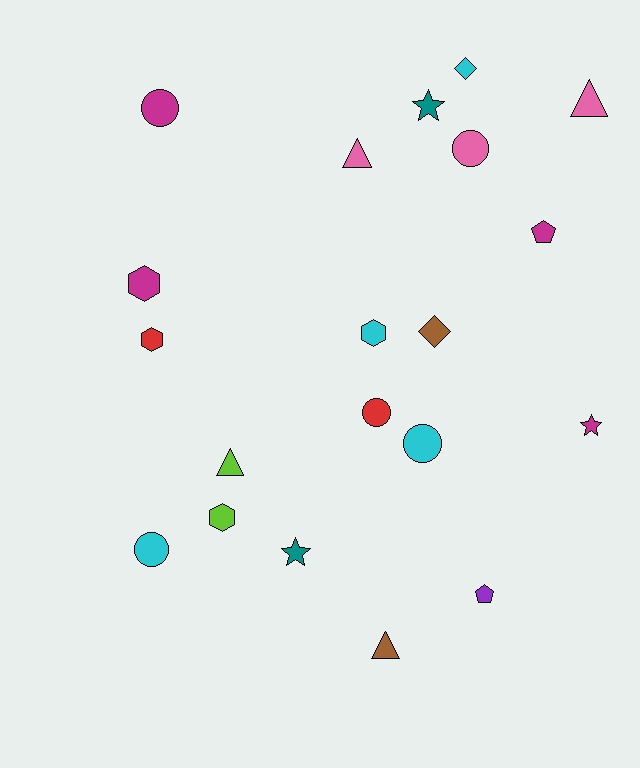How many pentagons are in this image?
There are 2 pentagons.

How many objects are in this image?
There are 20 objects.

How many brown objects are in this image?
There are 2 brown objects.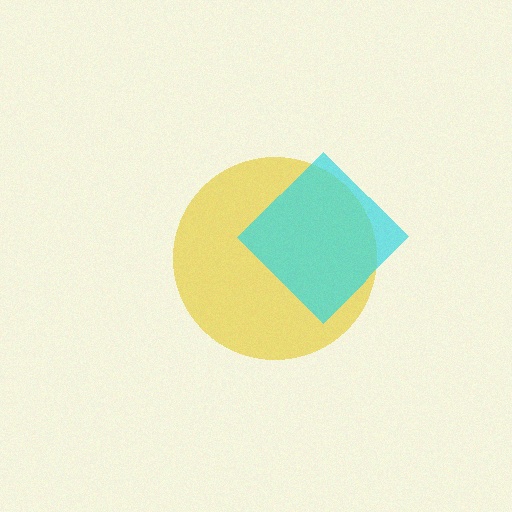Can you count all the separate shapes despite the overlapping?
Yes, there are 2 separate shapes.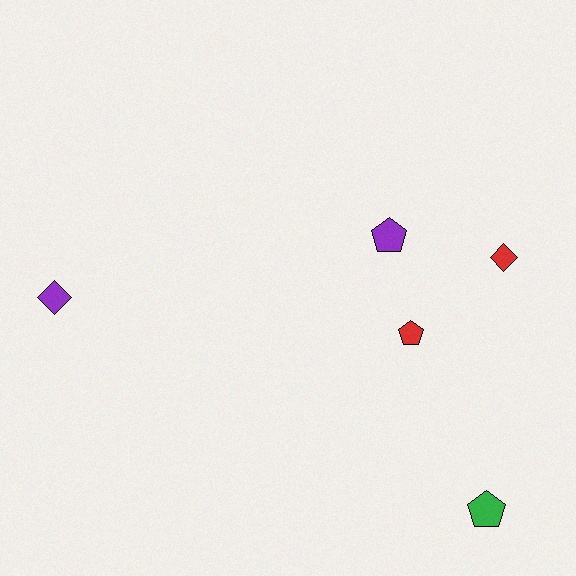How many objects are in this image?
There are 5 objects.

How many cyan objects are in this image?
There are no cyan objects.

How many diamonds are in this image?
There are 2 diamonds.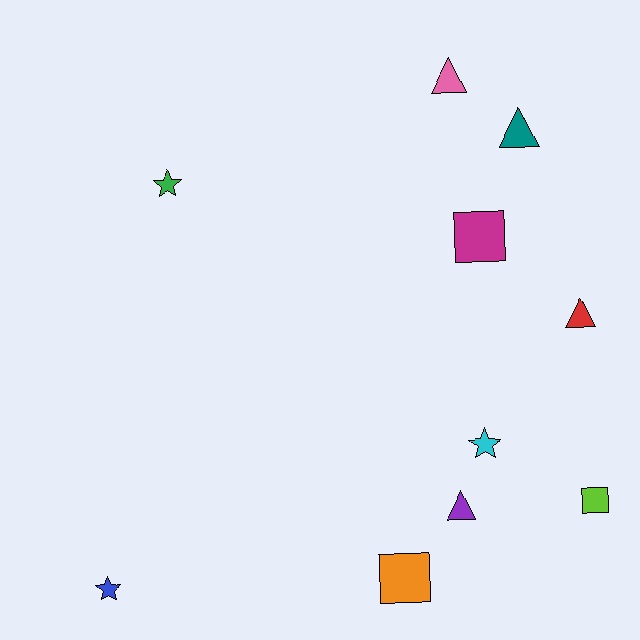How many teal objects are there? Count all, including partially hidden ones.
There is 1 teal object.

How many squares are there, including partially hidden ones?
There are 3 squares.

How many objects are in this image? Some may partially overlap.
There are 10 objects.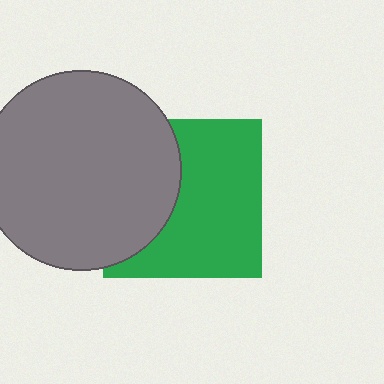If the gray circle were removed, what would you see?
You would see the complete green square.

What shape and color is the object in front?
The object in front is a gray circle.